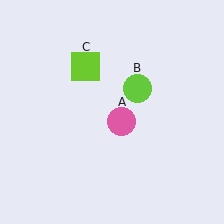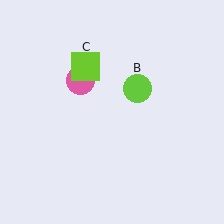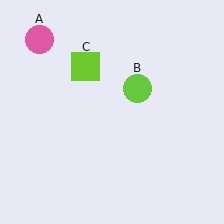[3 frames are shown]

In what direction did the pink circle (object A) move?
The pink circle (object A) moved up and to the left.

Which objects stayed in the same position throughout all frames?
Lime circle (object B) and lime square (object C) remained stationary.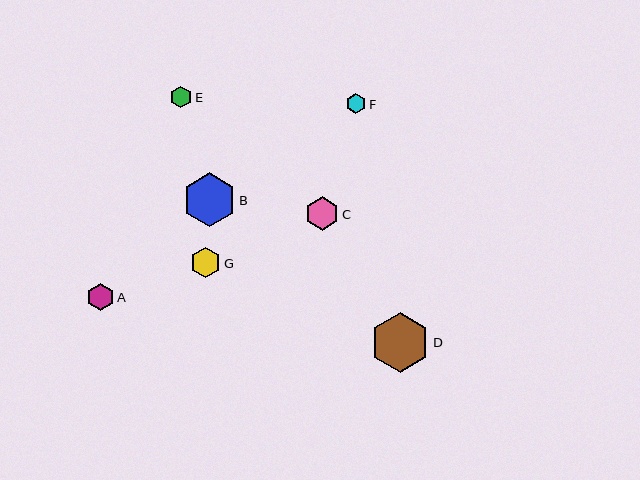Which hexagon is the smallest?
Hexagon F is the smallest with a size of approximately 19 pixels.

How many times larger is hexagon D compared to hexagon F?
Hexagon D is approximately 3.1 times the size of hexagon F.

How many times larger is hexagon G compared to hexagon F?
Hexagon G is approximately 1.6 times the size of hexagon F.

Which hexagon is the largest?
Hexagon D is the largest with a size of approximately 60 pixels.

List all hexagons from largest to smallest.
From largest to smallest: D, B, C, G, A, E, F.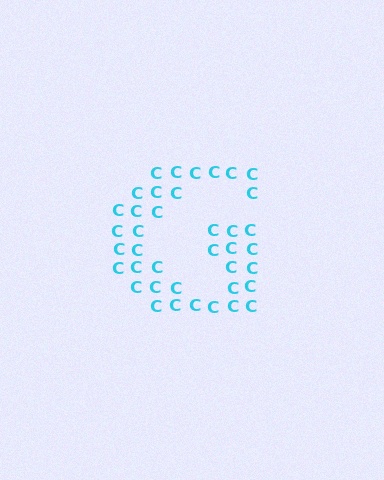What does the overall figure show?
The overall figure shows the letter G.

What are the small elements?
The small elements are letter C's.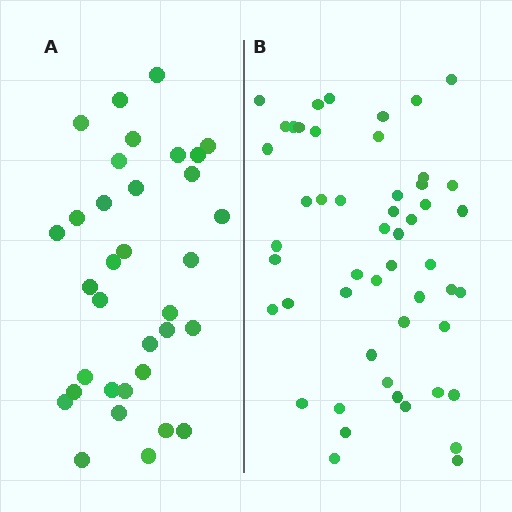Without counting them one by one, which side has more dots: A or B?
Region B (the right region) has more dots.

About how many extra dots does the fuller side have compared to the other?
Region B has approximately 15 more dots than region A.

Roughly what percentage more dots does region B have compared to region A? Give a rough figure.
About 50% more.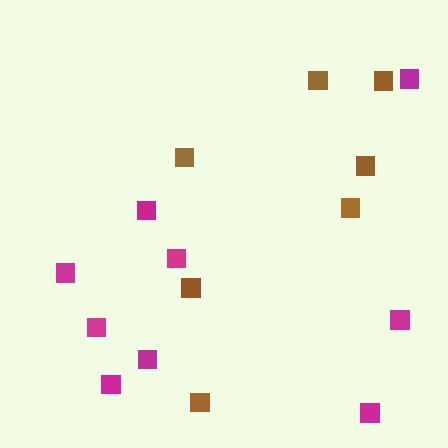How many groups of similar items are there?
There are 2 groups: one group of brown squares (7) and one group of magenta squares (9).